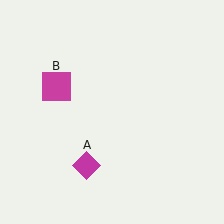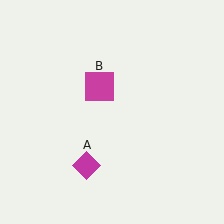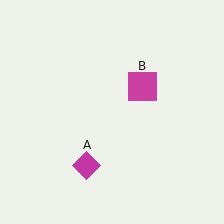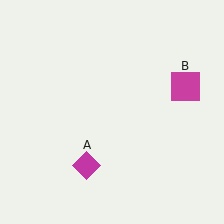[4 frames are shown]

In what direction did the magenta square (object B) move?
The magenta square (object B) moved right.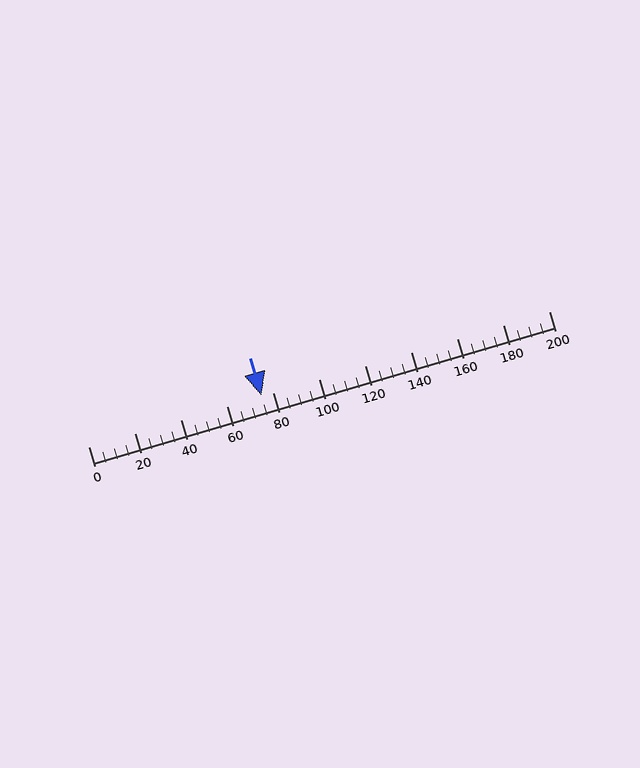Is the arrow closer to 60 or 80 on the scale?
The arrow is closer to 80.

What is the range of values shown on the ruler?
The ruler shows values from 0 to 200.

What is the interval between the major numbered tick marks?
The major tick marks are spaced 20 units apart.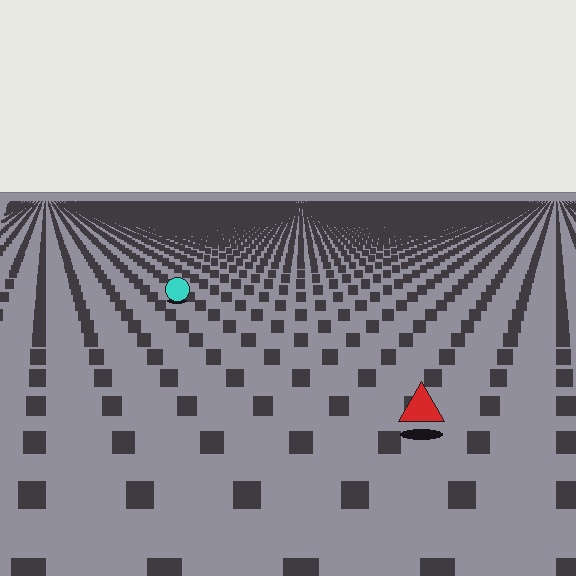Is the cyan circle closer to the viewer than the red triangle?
No. The red triangle is closer — you can tell from the texture gradient: the ground texture is coarser near it.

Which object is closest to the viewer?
The red triangle is closest. The texture marks near it are larger and more spread out.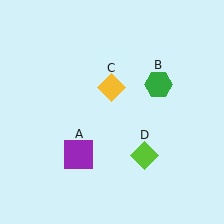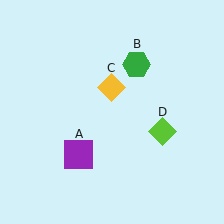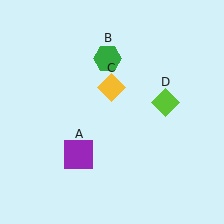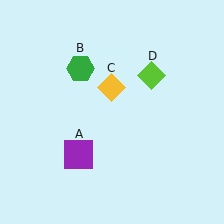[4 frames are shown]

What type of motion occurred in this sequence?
The green hexagon (object B), lime diamond (object D) rotated counterclockwise around the center of the scene.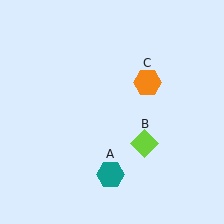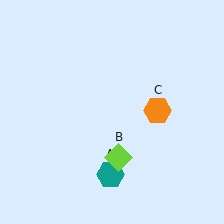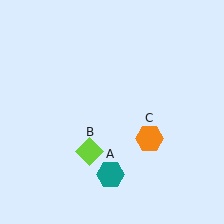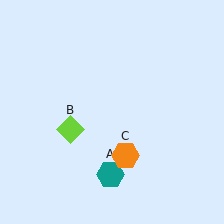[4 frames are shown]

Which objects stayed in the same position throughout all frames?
Teal hexagon (object A) remained stationary.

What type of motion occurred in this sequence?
The lime diamond (object B), orange hexagon (object C) rotated clockwise around the center of the scene.